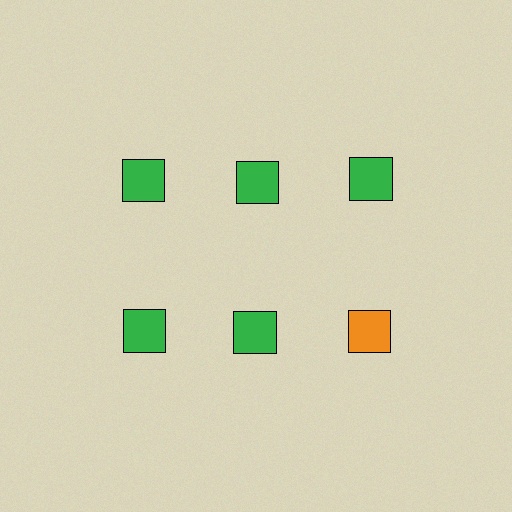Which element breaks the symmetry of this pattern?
The orange square in the second row, center column breaks the symmetry. All other shapes are green squares.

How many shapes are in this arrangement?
There are 6 shapes arranged in a grid pattern.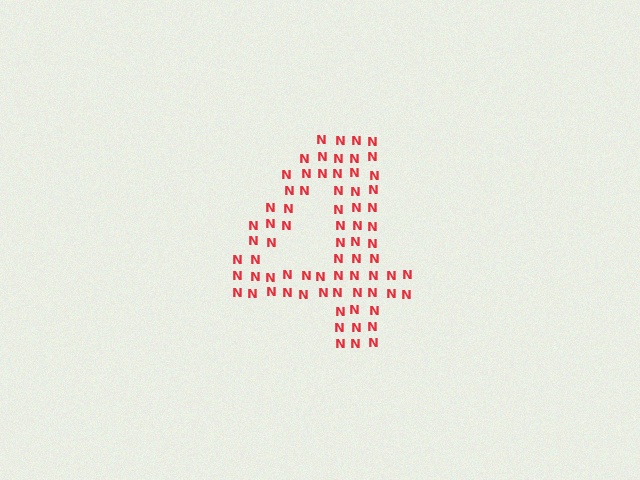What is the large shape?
The large shape is the digit 4.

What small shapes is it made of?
It is made of small letter N's.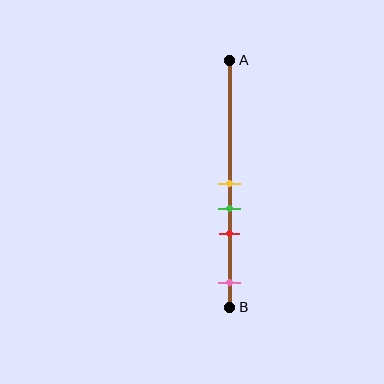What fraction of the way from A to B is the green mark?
The green mark is approximately 60% (0.6) of the way from A to B.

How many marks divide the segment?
There are 4 marks dividing the segment.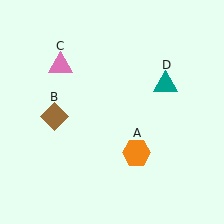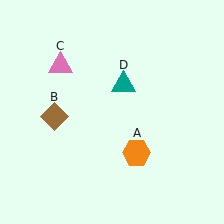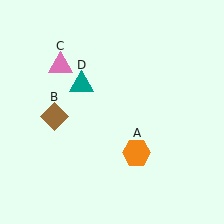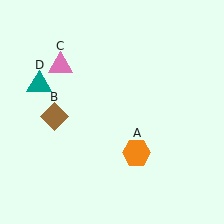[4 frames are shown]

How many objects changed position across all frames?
1 object changed position: teal triangle (object D).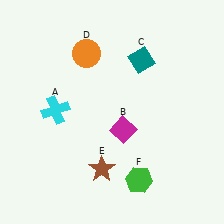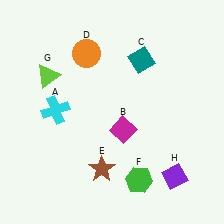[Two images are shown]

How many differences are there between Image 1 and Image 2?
There are 2 differences between the two images.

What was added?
A lime triangle (G), a purple diamond (H) were added in Image 2.